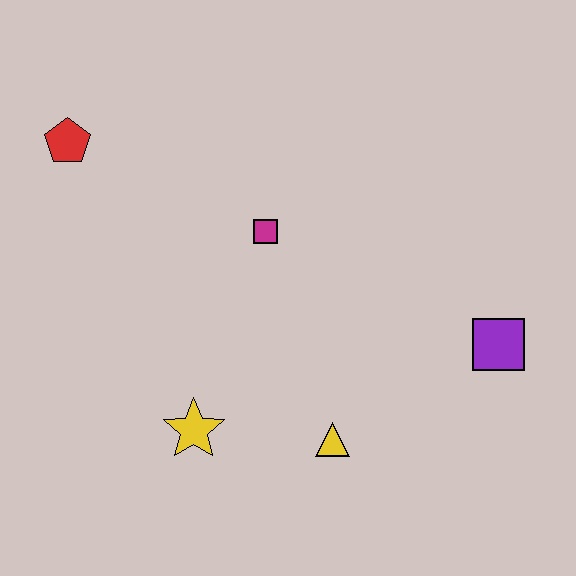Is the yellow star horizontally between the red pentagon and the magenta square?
Yes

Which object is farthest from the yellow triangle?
The red pentagon is farthest from the yellow triangle.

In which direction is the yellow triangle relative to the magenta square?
The yellow triangle is below the magenta square.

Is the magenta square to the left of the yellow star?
No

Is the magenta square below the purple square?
No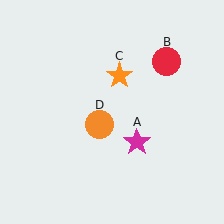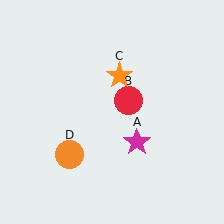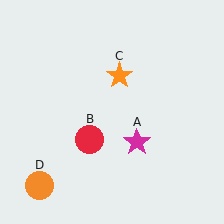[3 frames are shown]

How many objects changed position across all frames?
2 objects changed position: red circle (object B), orange circle (object D).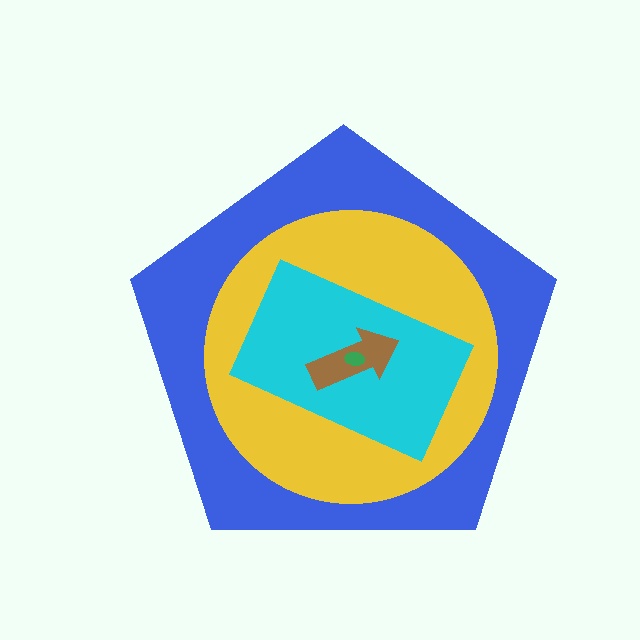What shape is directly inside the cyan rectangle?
The brown arrow.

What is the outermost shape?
The blue pentagon.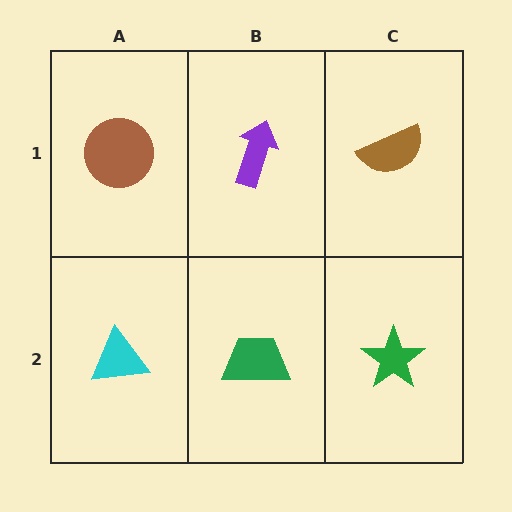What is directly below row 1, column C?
A green star.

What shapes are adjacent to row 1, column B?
A green trapezoid (row 2, column B), a brown circle (row 1, column A), a brown semicircle (row 1, column C).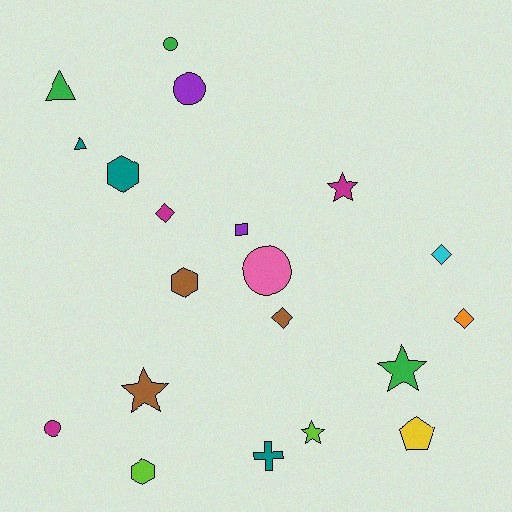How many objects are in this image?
There are 20 objects.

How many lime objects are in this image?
There are 2 lime objects.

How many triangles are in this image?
There are 2 triangles.